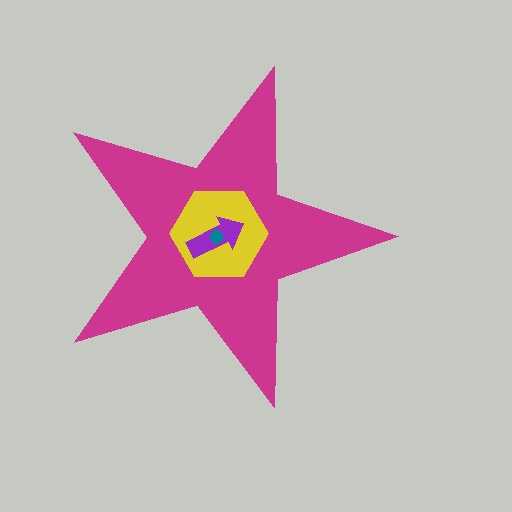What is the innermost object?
The teal circle.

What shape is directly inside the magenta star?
The yellow hexagon.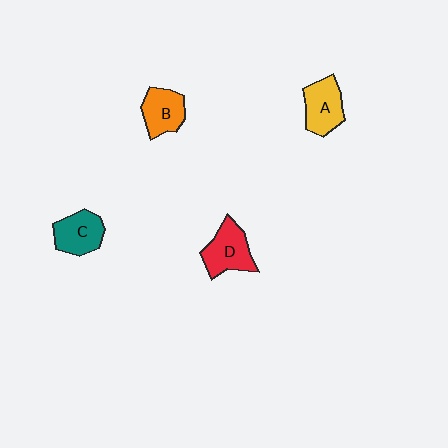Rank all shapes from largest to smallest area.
From largest to smallest: D (red), A (yellow), C (teal), B (orange).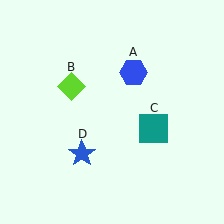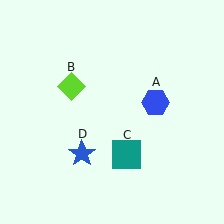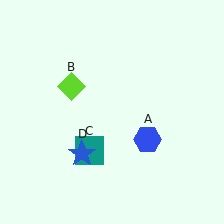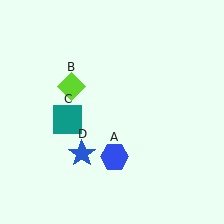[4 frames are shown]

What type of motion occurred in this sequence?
The blue hexagon (object A), teal square (object C) rotated clockwise around the center of the scene.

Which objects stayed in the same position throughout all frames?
Lime diamond (object B) and blue star (object D) remained stationary.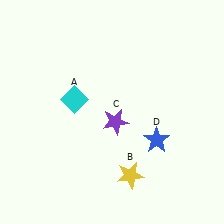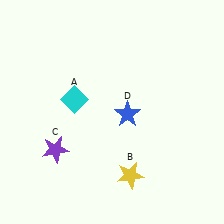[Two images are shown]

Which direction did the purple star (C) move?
The purple star (C) moved left.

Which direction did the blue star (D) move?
The blue star (D) moved left.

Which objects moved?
The objects that moved are: the purple star (C), the blue star (D).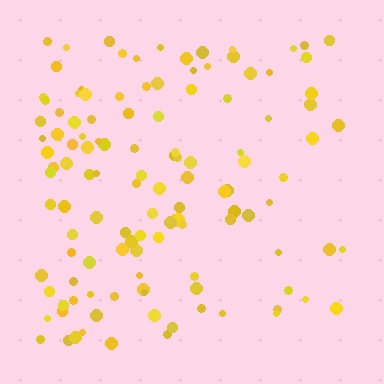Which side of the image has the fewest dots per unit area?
The right.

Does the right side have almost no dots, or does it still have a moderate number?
Still a moderate number, just noticeably fewer than the left.